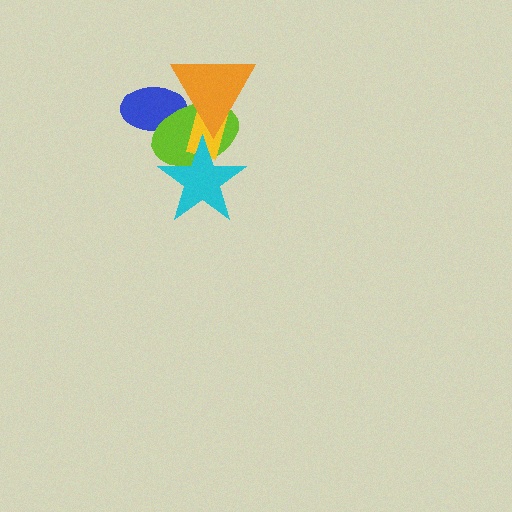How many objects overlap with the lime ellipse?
4 objects overlap with the lime ellipse.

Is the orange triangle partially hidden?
No, no other shape covers it.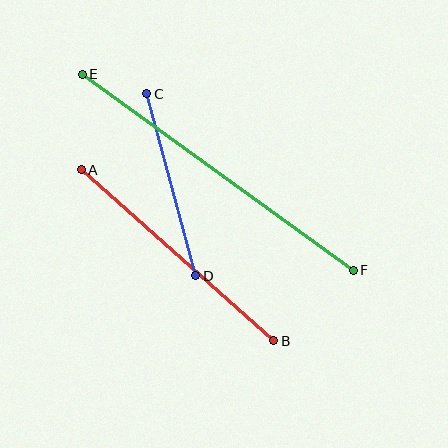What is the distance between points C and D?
The distance is approximately 188 pixels.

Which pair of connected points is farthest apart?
Points E and F are farthest apart.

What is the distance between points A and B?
The distance is approximately 257 pixels.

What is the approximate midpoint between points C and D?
The midpoint is at approximately (171, 185) pixels.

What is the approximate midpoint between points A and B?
The midpoint is at approximately (177, 255) pixels.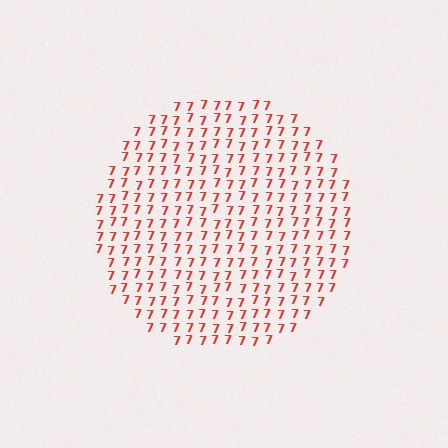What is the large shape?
The large shape is a circle.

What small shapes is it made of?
It is made of small digit 7's.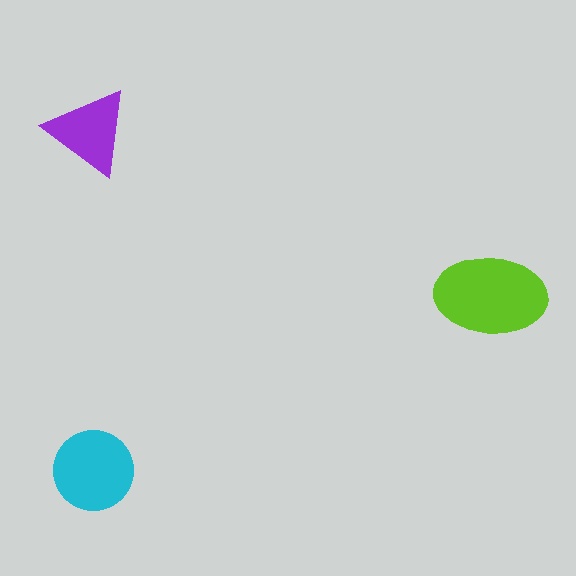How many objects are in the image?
There are 3 objects in the image.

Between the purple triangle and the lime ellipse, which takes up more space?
The lime ellipse.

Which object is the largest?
The lime ellipse.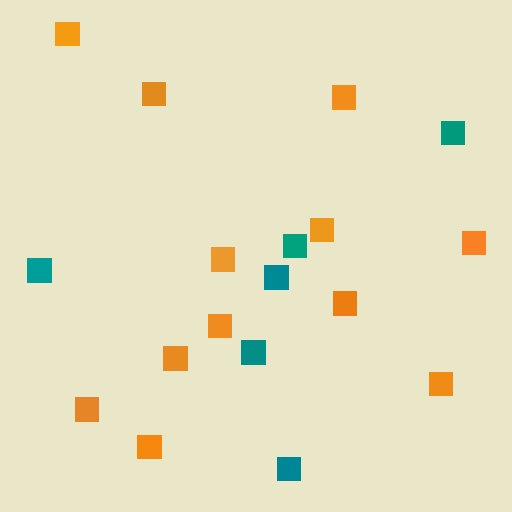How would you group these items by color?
There are 2 groups: one group of teal squares (6) and one group of orange squares (12).